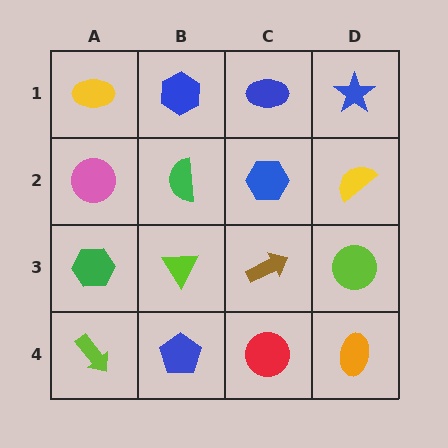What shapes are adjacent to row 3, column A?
A pink circle (row 2, column A), a lime arrow (row 4, column A), a lime triangle (row 3, column B).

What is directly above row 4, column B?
A lime triangle.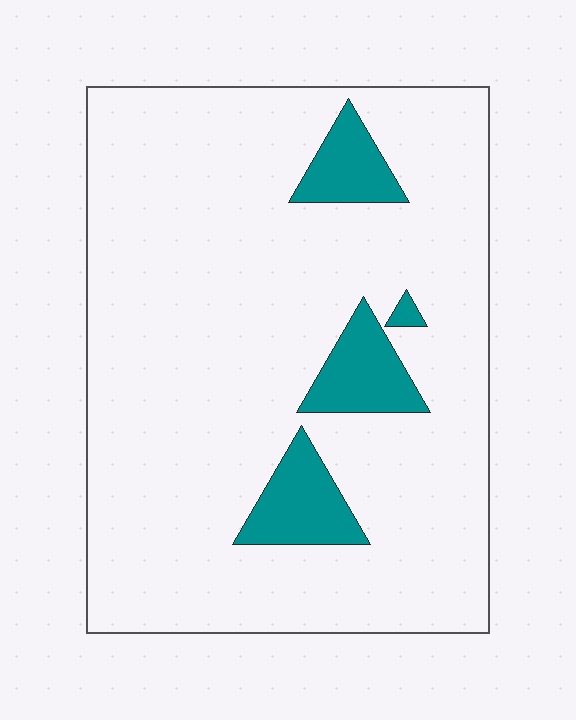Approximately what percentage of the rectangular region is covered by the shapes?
Approximately 10%.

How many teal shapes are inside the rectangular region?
4.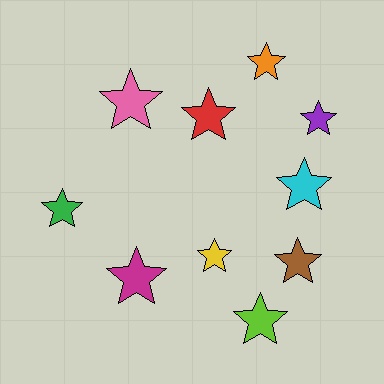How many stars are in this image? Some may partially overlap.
There are 10 stars.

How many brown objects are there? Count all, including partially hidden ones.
There is 1 brown object.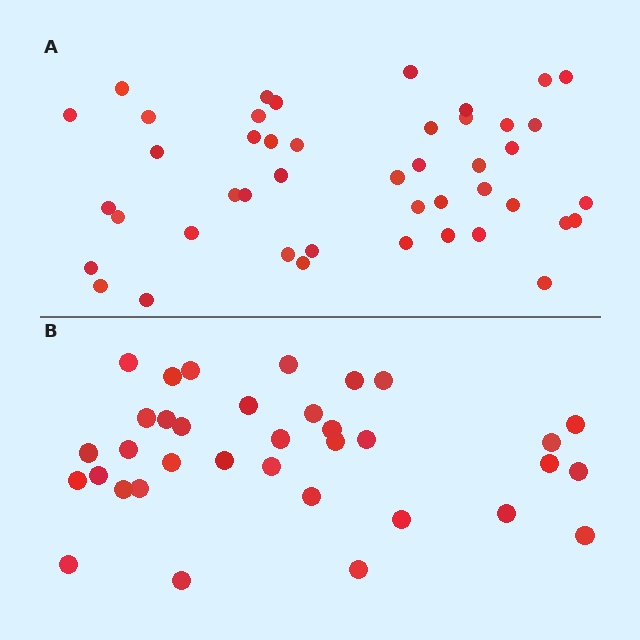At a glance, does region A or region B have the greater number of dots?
Region A (the top region) has more dots.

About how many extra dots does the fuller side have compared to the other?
Region A has roughly 10 or so more dots than region B.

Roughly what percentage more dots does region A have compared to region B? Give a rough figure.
About 30% more.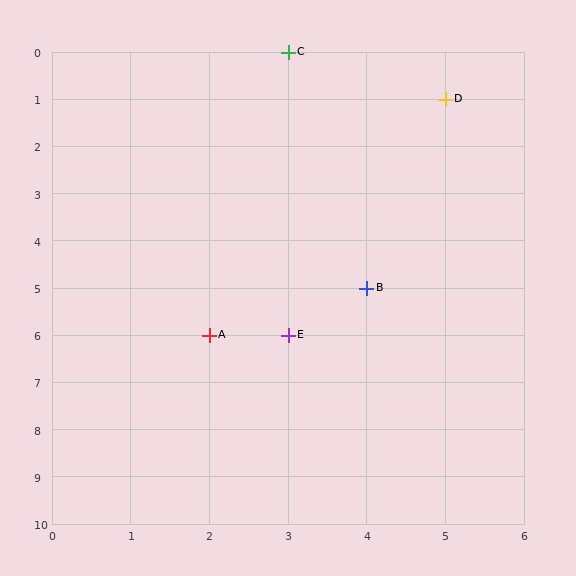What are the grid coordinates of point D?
Point D is at grid coordinates (5, 1).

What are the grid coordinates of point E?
Point E is at grid coordinates (3, 6).